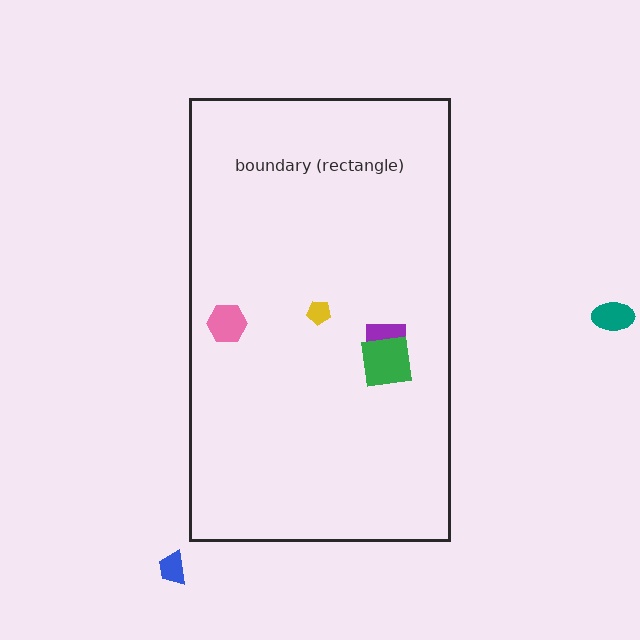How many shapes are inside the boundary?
4 inside, 2 outside.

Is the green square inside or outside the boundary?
Inside.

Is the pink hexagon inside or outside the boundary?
Inside.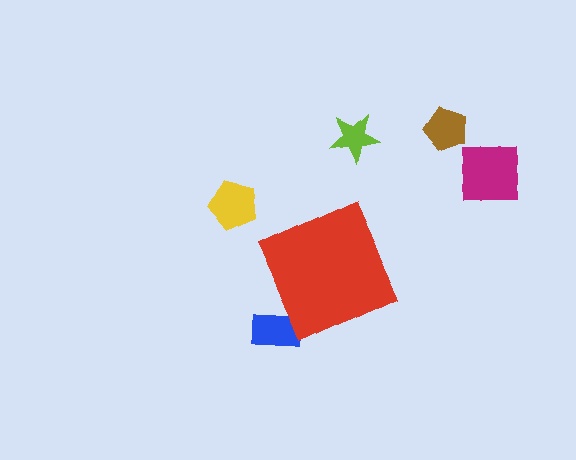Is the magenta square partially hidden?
No, the magenta square is fully visible.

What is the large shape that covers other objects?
A red diamond.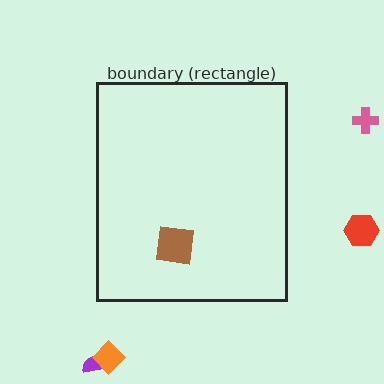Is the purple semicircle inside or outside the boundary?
Outside.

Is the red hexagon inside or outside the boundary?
Outside.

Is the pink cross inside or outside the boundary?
Outside.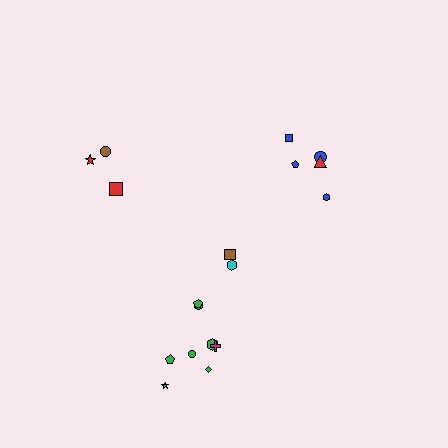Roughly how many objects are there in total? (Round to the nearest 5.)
Roughly 20 objects in total.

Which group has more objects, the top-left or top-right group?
The top-right group.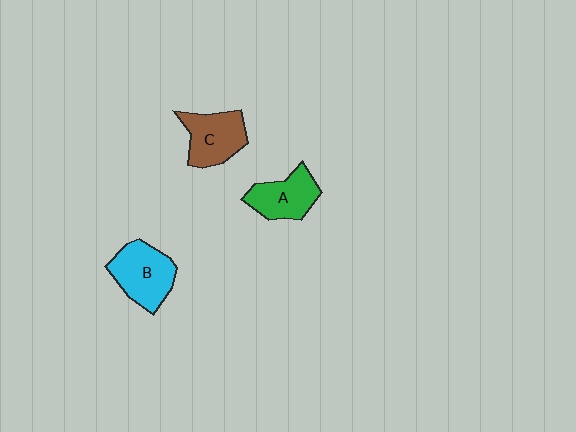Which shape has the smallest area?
Shape A (green).